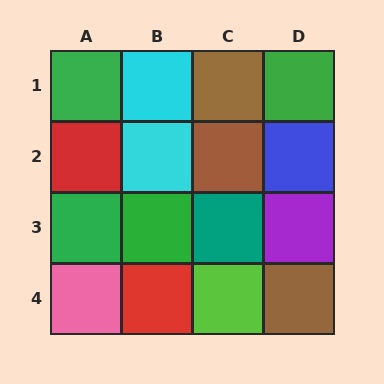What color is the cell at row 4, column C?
Lime.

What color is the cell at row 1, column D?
Green.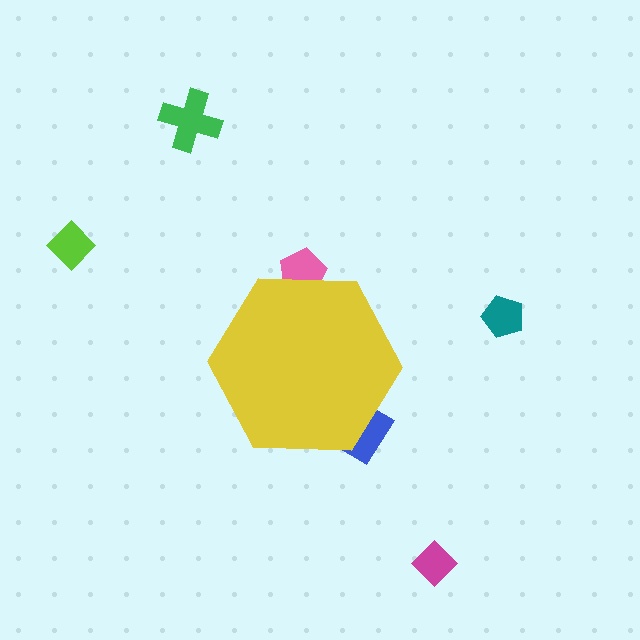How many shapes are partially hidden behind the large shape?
2 shapes are partially hidden.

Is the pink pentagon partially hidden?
Yes, the pink pentagon is partially hidden behind the yellow hexagon.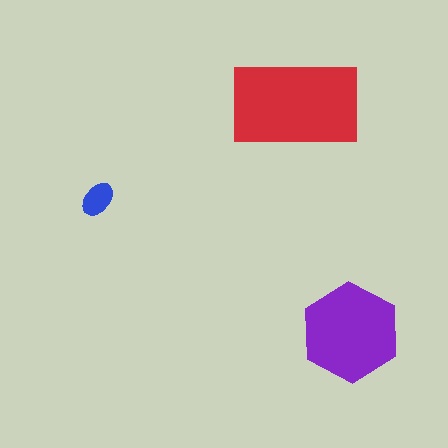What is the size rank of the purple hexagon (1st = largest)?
2nd.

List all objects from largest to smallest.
The red rectangle, the purple hexagon, the blue ellipse.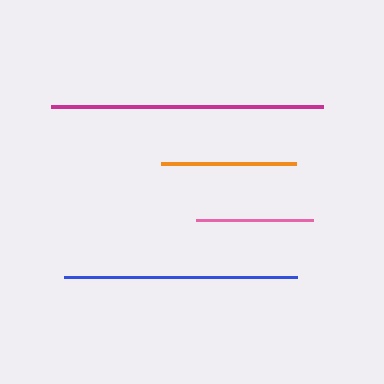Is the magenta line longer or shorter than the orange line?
The magenta line is longer than the orange line.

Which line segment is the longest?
The magenta line is the longest at approximately 272 pixels.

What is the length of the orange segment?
The orange segment is approximately 135 pixels long.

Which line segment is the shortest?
The pink line is the shortest at approximately 117 pixels.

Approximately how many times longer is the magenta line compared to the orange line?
The magenta line is approximately 2.0 times the length of the orange line.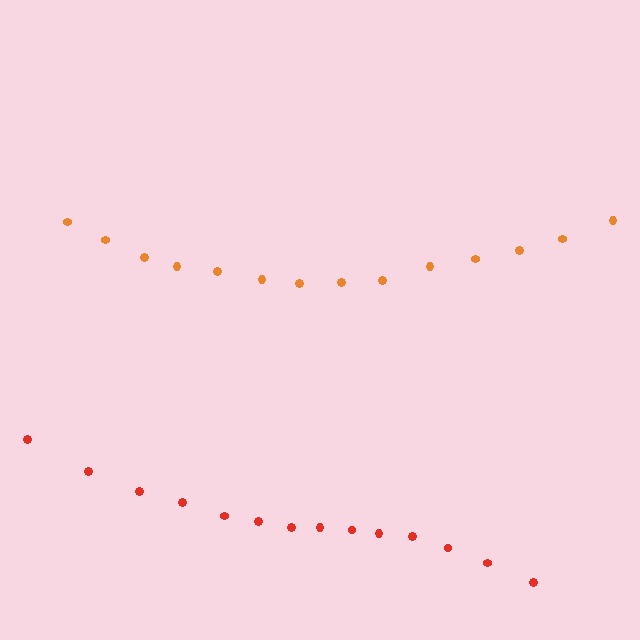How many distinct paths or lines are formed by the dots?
There are 2 distinct paths.